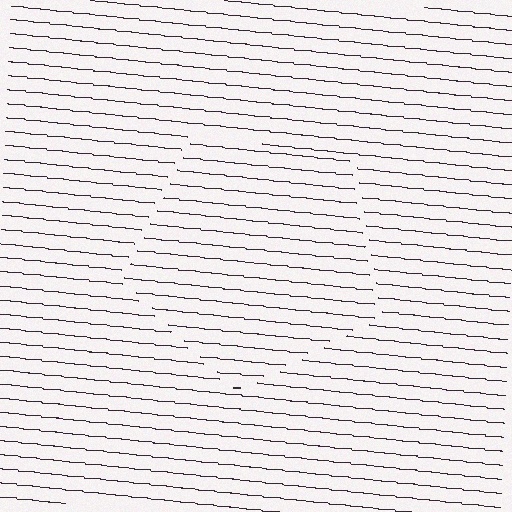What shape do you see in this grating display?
An illusory pentagon. The interior of the shape contains the same grating, shifted by half a period — the contour is defined by the phase discontinuity where line-ends from the inner and outer gratings abut.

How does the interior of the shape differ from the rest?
The interior of the shape contains the same grating, shifted by half a period — the contour is defined by the phase discontinuity where line-ends from the inner and outer gratings abut.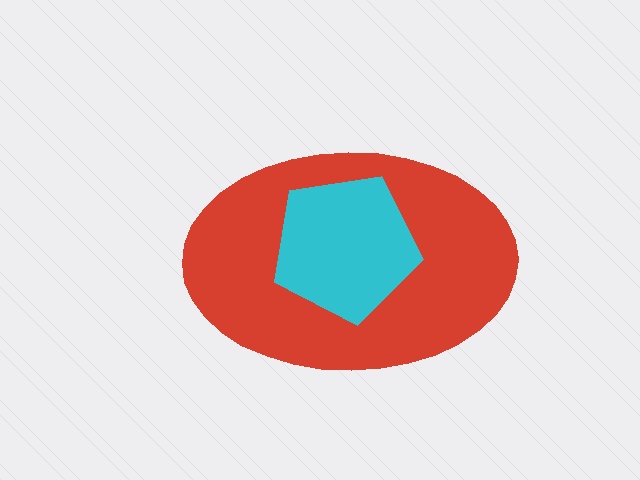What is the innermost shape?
The cyan pentagon.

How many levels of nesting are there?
2.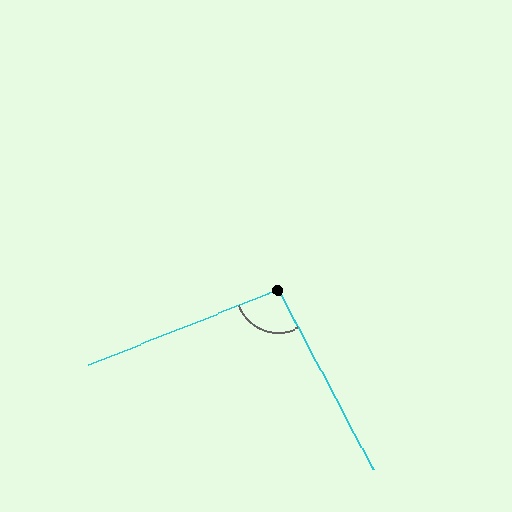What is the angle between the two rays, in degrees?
Approximately 96 degrees.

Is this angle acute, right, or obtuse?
It is obtuse.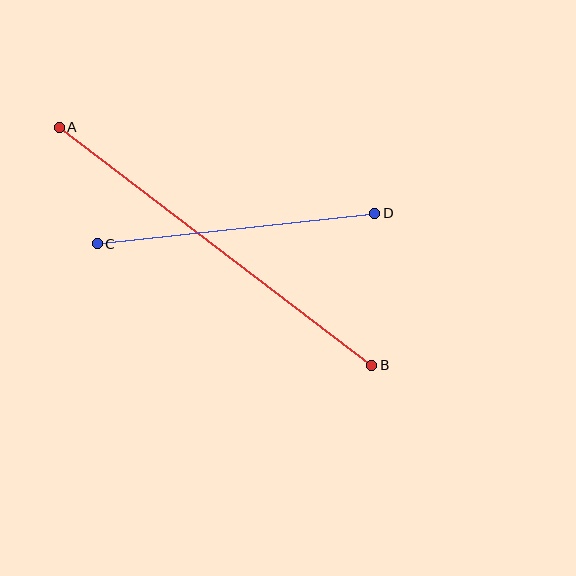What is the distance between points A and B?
The distance is approximately 393 pixels.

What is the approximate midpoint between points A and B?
The midpoint is at approximately (216, 246) pixels.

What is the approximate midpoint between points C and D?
The midpoint is at approximately (236, 229) pixels.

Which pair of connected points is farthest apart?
Points A and B are farthest apart.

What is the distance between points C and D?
The distance is approximately 279 pixels.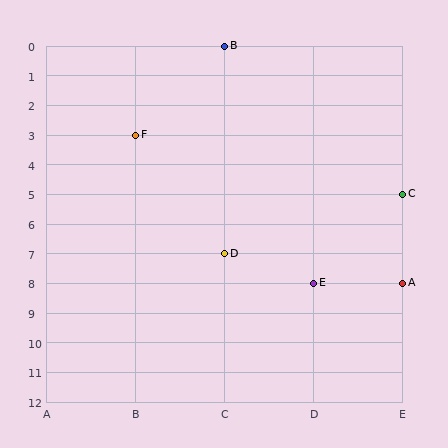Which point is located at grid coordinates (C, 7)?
Point D is at (C, 7).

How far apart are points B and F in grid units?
Points B and F are 1 column and 3 rows apart (about 3.2 grid units diagonally).